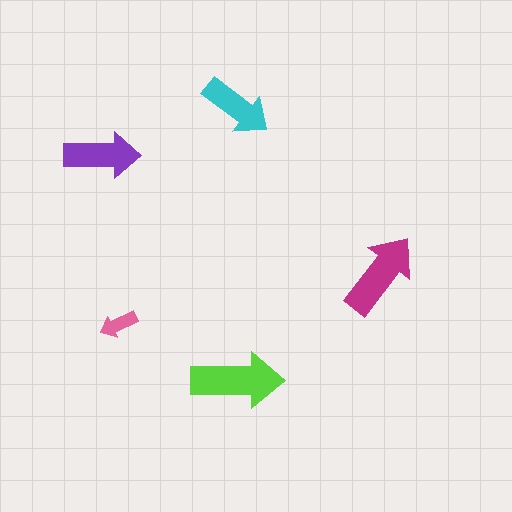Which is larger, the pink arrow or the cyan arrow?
The cyan one.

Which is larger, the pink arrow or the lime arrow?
The lime one.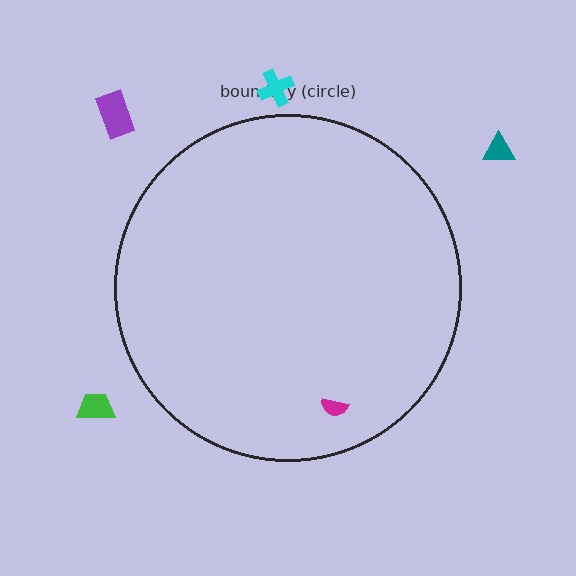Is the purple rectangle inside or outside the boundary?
Outside.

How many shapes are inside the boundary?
1 inside, 4 outside.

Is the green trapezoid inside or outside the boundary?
Outside.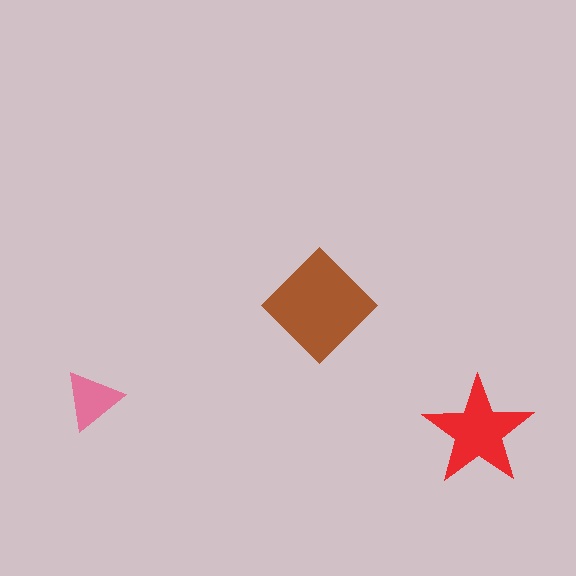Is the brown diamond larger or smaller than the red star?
Larger.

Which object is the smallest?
The pink triangle.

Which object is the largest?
The brown diamond.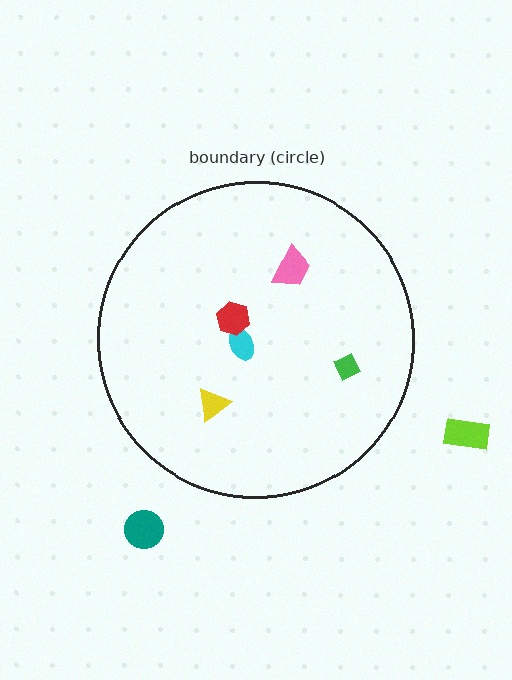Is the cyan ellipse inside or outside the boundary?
Inside.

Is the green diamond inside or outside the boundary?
Inside.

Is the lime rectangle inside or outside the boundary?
Outside.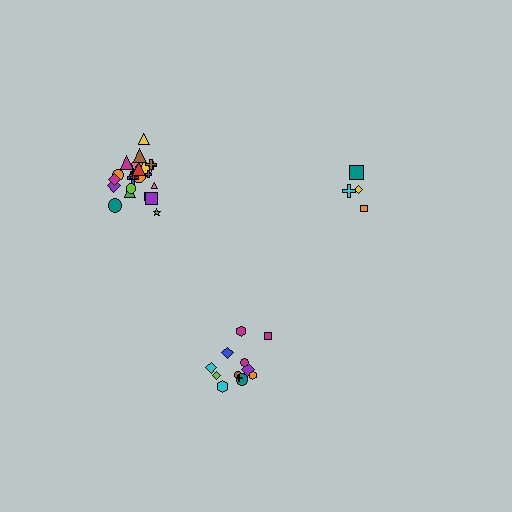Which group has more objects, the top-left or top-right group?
The top-left group.